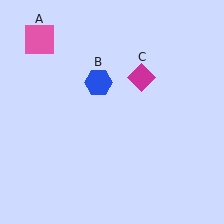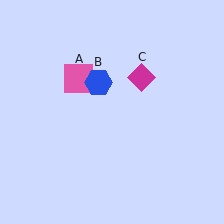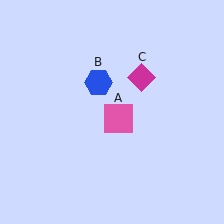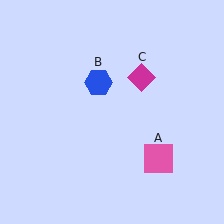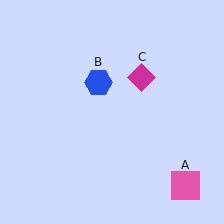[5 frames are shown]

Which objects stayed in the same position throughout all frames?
Blue hexagon (object B) and magenta diamond (object C) remained stationary.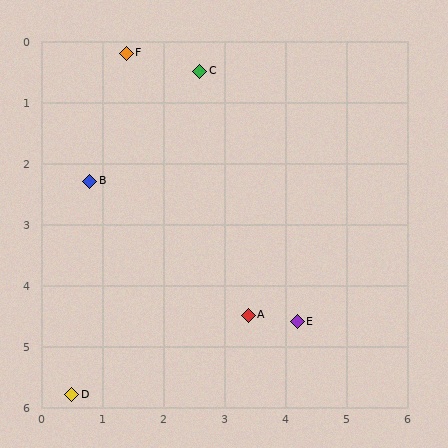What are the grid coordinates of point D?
Point D is at approximately (0.5, 5.8).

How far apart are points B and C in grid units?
Points B and C are about 2.5 grid units apart.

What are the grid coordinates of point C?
Point C is at approximately (2.6, 0.5).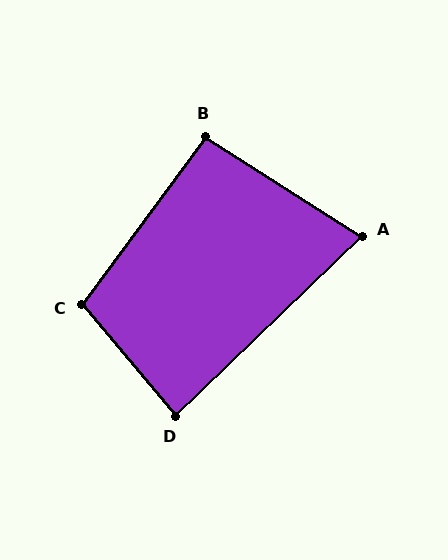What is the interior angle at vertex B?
Approximately 94 degrees (approximately right).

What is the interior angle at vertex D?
Approximately 86 degrees (approximately right).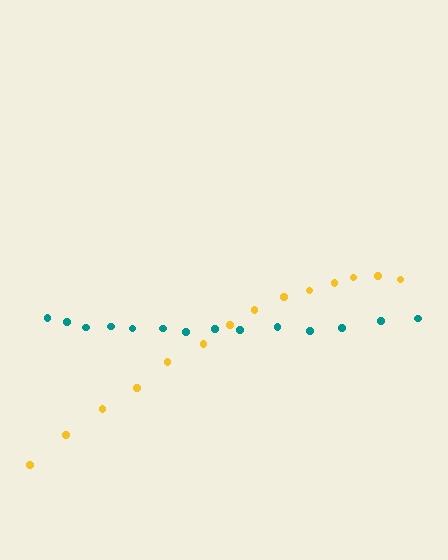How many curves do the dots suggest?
There are 2 distinct paths.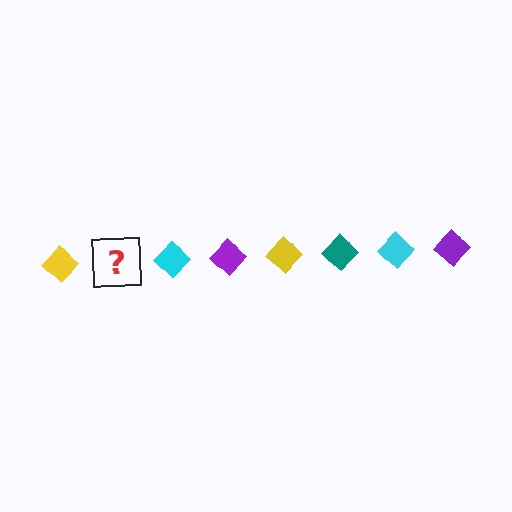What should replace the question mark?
The question mark should be replaced with a teal diamond.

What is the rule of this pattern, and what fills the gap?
The rule is that the pattern cycles through yellow, teal, cyan, purple diamonds. The gap should be filled with a teal diamond.